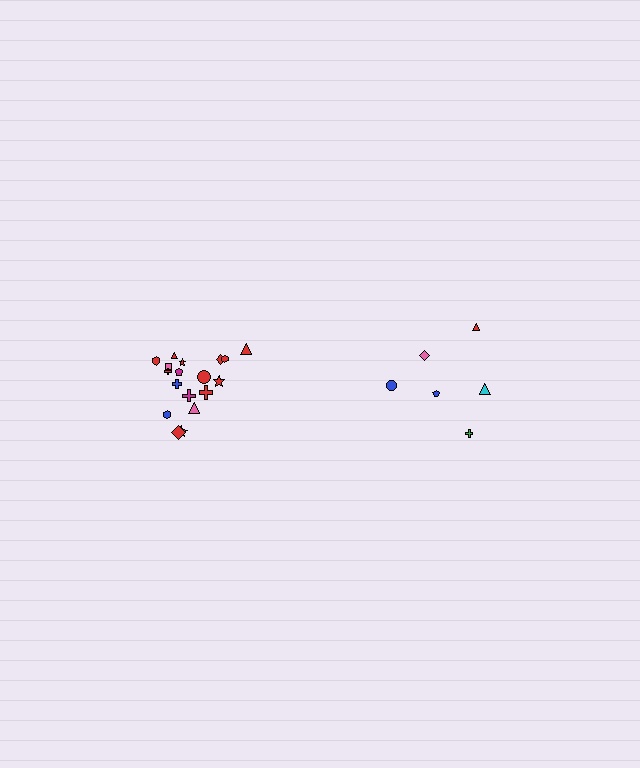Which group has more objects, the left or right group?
The left group.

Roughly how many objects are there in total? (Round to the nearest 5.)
Roughly 25 objects in total.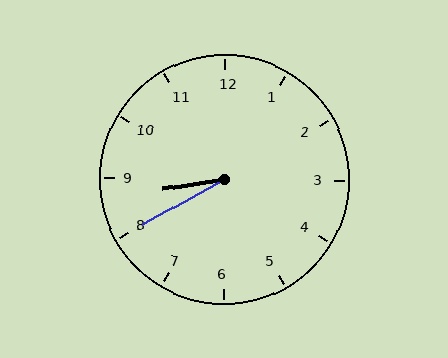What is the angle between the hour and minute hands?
Approximately 20 degrees.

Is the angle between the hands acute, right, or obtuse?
It is acute.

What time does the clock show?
8:40.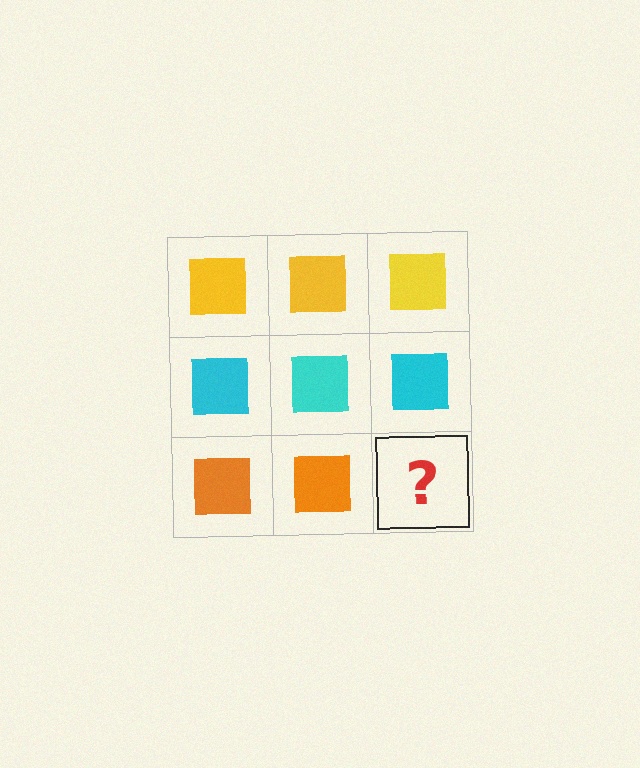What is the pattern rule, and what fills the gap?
The rule is that each row has a consistent color. The gap should be filled with an orange square.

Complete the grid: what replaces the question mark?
The question mark should be replaced with an orange square.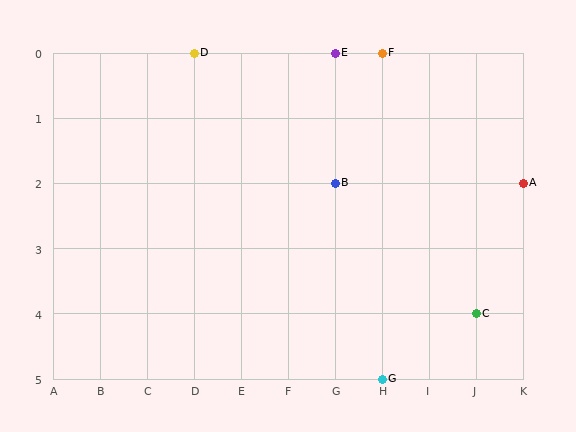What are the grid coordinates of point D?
Point D is at grid coordinates (D, 0).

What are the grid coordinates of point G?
Point G is at grid coordinates (H, 5).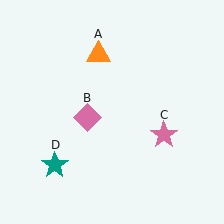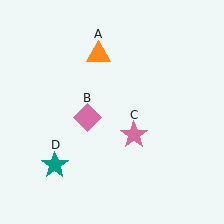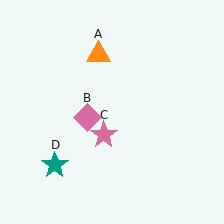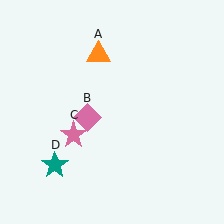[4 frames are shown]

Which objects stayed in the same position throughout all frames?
Orange triangle (object A) and pink diamond (object B) and teal star (object D) remained stationary.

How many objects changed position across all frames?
1 object changed position: pink star (object C).